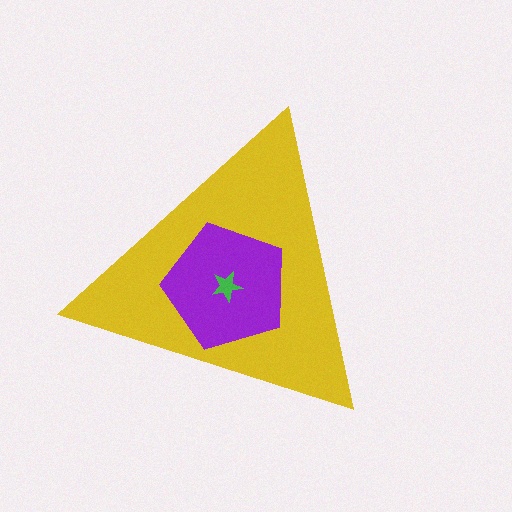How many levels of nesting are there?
3.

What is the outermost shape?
The yellow triangle.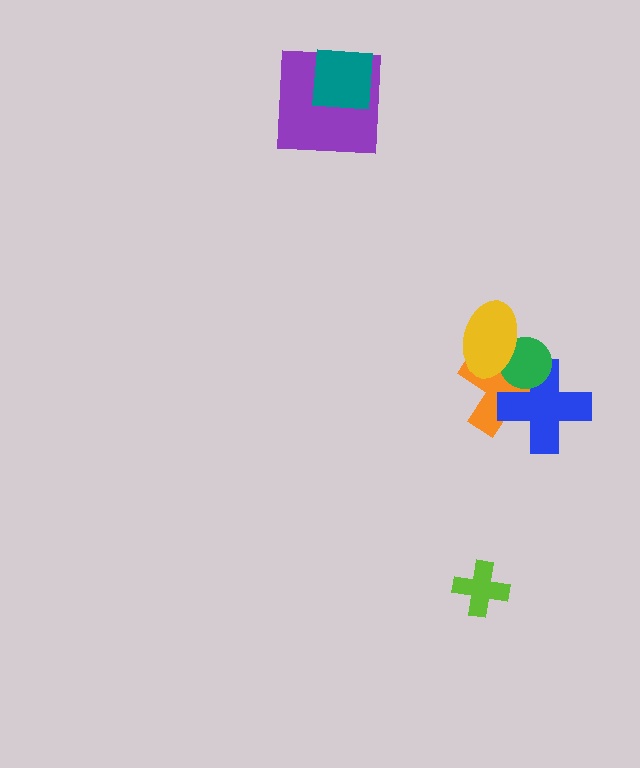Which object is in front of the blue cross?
The green circle is in front of the blue cross.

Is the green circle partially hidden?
Yes, it is partially covered by another shape.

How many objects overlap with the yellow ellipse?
2 objects overlap with the yellow ellipse.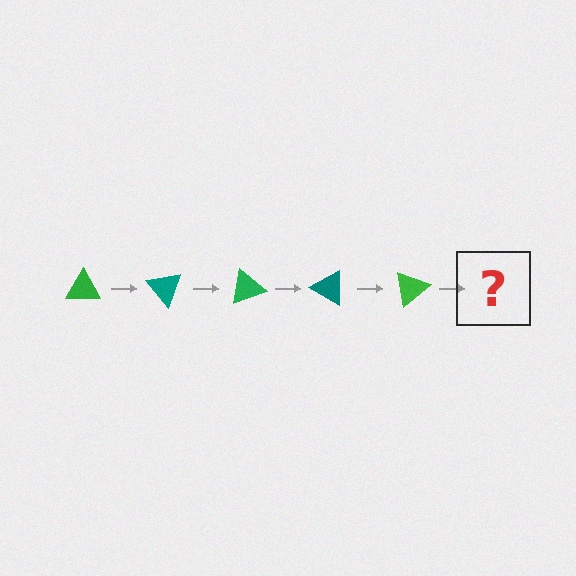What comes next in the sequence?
The next element should be a teal triangle, rotated 250 degrees from the start.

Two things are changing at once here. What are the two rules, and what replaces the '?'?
The two rules are that it rotates 50 degrees each step and the color cycles through green and teal. The '?' should be a teal triangle, rotated 250 degrees from the start.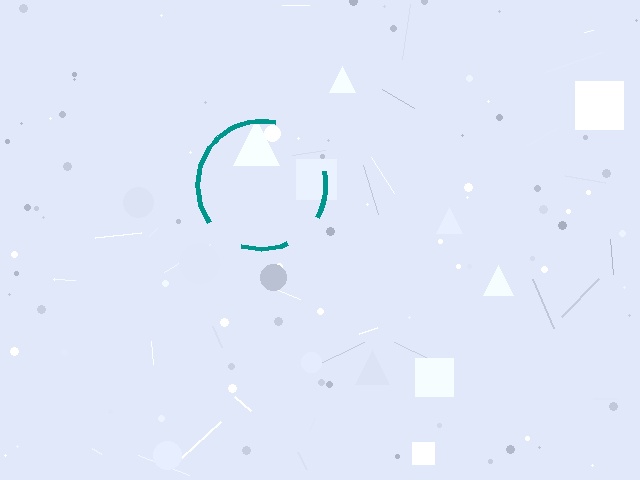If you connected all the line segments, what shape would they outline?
They would outline a circle.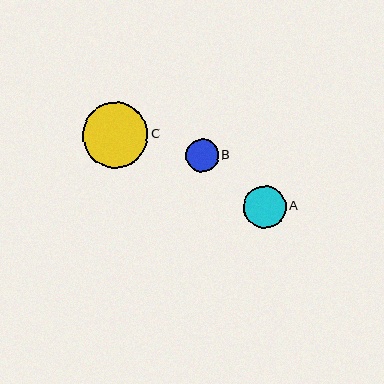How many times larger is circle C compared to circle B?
Circle C is approximately 2.0 times the size of circle B.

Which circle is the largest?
Circle C is the largest with a size of approximately 66 pixels.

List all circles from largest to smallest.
From largest to smallest: C, A, B.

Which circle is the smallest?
Circle B is the smallest with a size of approximately 33 pixels.